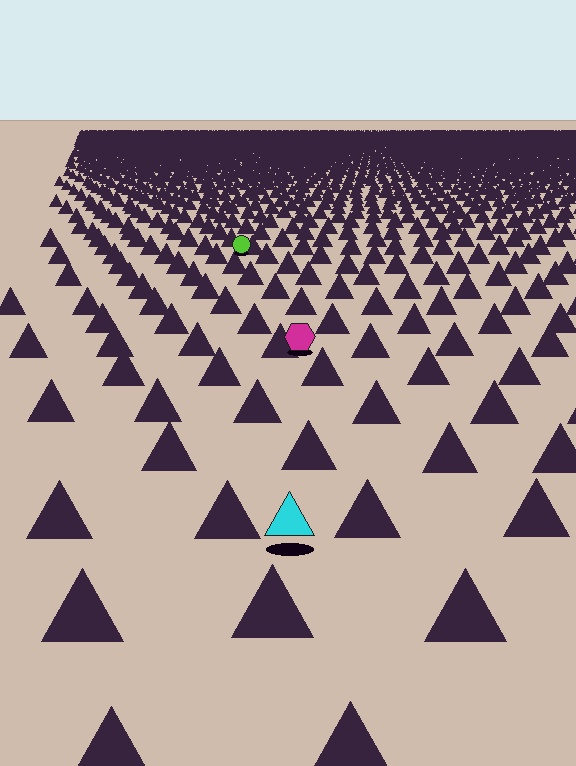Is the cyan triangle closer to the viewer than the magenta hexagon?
Yes. The cyan triangle is closer — you can tell from the texture gradient: the ground texture is coarser near it.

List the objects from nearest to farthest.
From nearest to farthest: the cyan triangle, the magenta hexagon, the lime circle.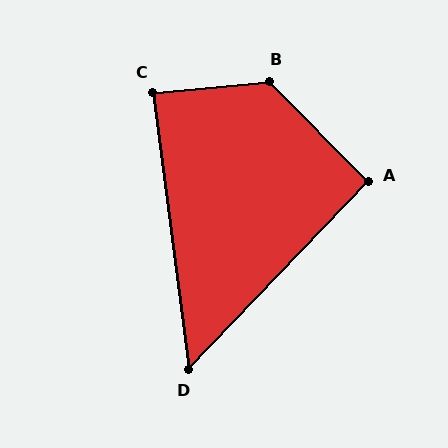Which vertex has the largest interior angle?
B, at approximately 129 degrees.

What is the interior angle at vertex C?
Approximately 88 degrees (approximately right).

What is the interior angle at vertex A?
Approximately 92 degrees (approximately right).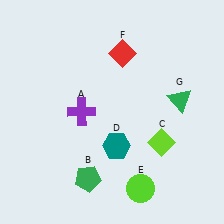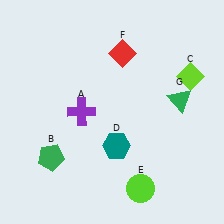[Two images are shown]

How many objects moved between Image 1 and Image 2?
2 objects moved between the two images.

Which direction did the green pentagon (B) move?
The green pentagon (B) moved left.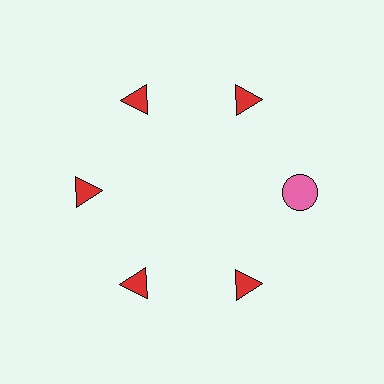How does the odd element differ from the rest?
It differs in both color (pink instead of red) and shape (circle instead of triangle).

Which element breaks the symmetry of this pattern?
The pink circle at roughly the 3 o'clock position breaks the symmetry. All other shapes are red triangles.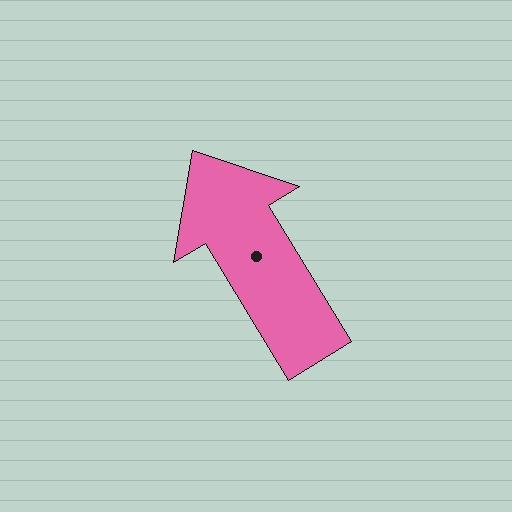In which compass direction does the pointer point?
Northwest.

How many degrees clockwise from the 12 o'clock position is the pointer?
Approximately 329 degrees.